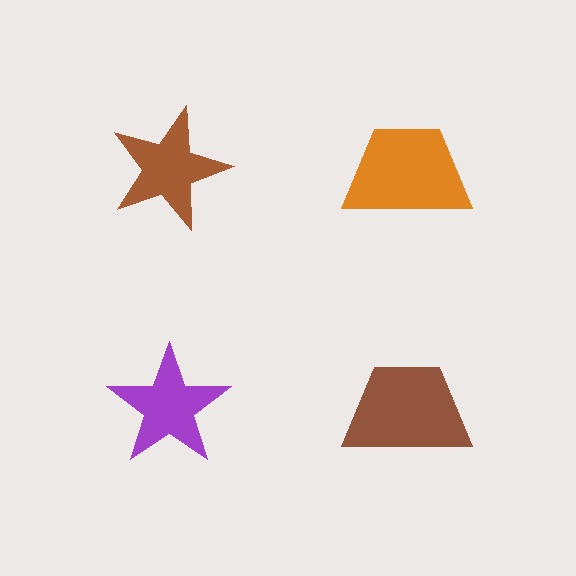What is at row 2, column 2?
A brown trapezoid.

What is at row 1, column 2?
An orange trapezoid.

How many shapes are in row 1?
2 shapes.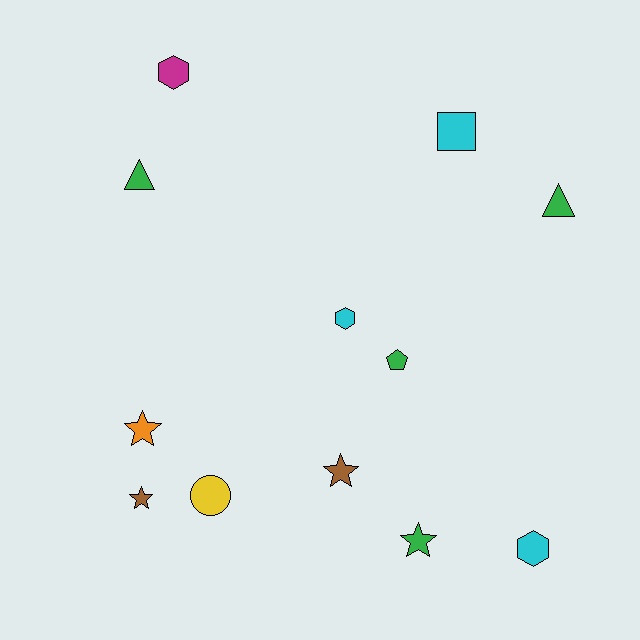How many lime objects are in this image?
There are no lime objects.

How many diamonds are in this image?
There are no diamonds.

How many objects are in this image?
There are 12 objects.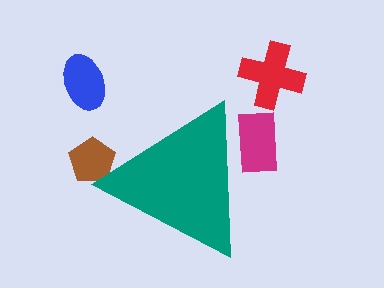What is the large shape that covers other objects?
A teal triangle.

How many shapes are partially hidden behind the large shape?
2 shapes are partially hidden.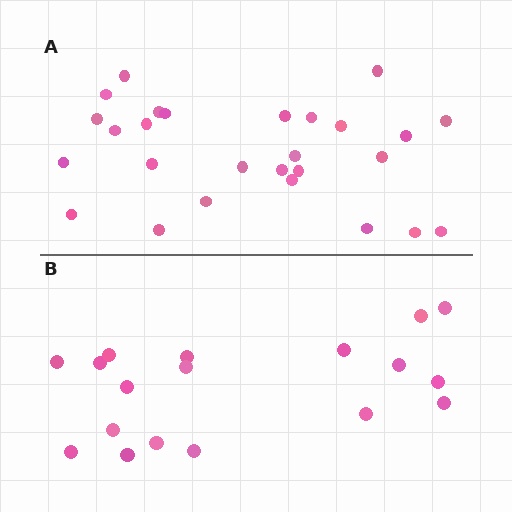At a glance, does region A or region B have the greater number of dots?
Region A (the top region) has more dots.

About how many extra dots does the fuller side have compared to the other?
Region A has roughly 8 or so more dots than region B.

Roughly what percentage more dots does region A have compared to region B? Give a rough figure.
About 50% more.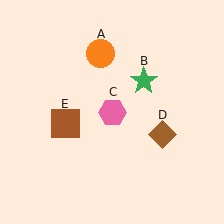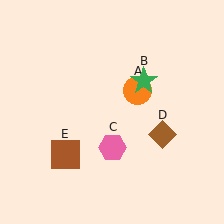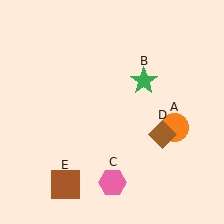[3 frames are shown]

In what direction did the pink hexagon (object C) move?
The pink hexagon (object C) moved down.